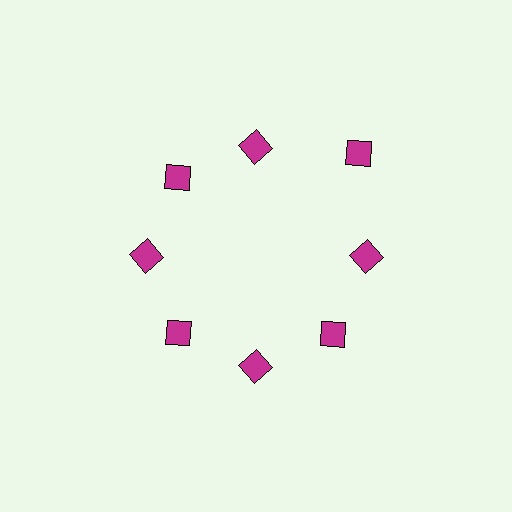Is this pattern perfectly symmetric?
No. The 8 magenta diamonds are arranged in a ring, but one element near the 2 o'clock position is pushed outward from the center, breaking the 8-fold rotational symmetry.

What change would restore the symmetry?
The symmetry would be restored by moving it inward, back onto the ring so that all 8 diamonds sit at equal angles and equal distance from the center.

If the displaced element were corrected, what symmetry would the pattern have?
It would have 8-fold rotational symmetry — the pattern would map onto itself every 45 degrees.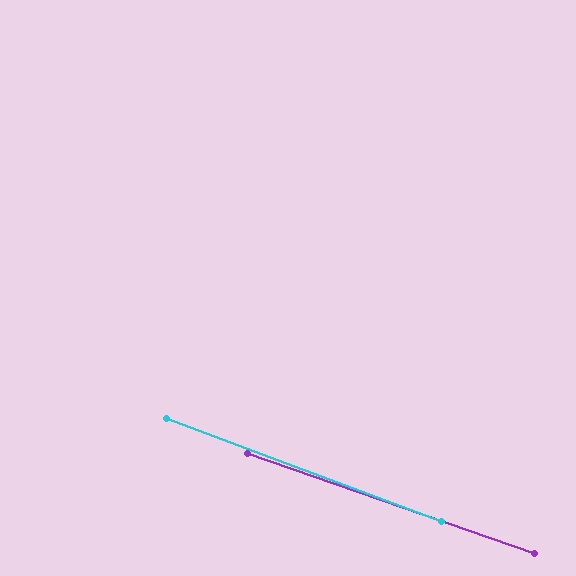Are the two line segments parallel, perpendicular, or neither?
Parallel — their directions differ by only 1.5°.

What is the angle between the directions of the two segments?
Approximately 2 degrees.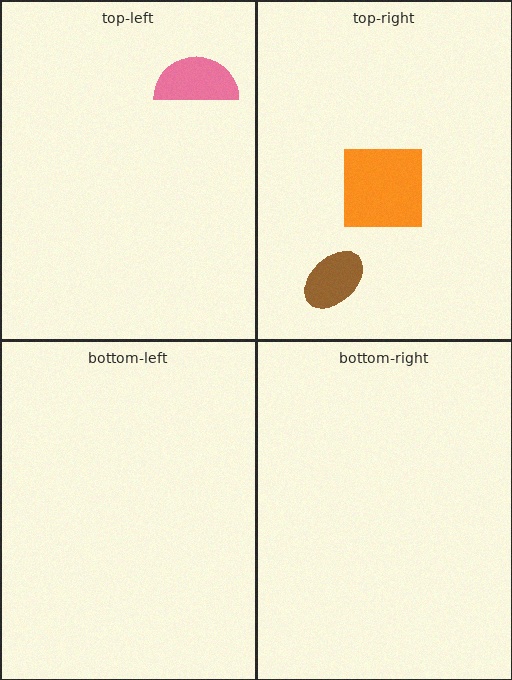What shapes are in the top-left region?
The pink semicircle.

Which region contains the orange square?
The top-right region.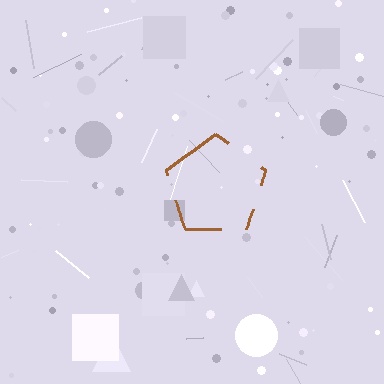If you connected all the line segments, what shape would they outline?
They would outline a pentagon.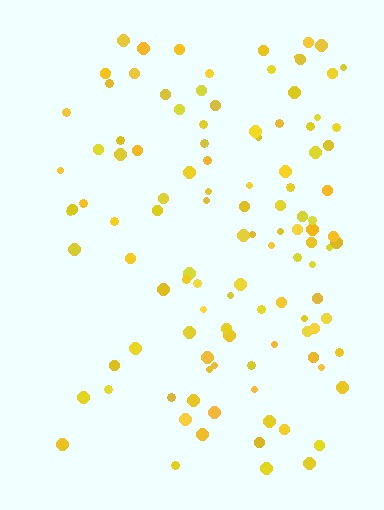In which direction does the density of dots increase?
From left to right, with the right side densest.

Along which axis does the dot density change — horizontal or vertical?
Horizontal.